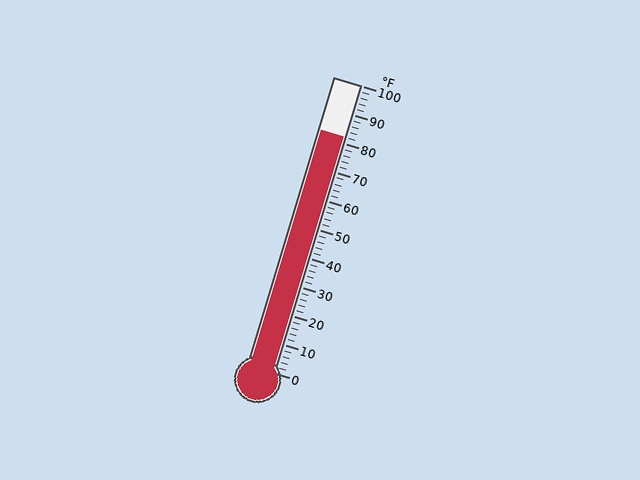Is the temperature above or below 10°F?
The temperature is above 10°F.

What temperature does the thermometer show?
The thermometer shows approximately 82°F.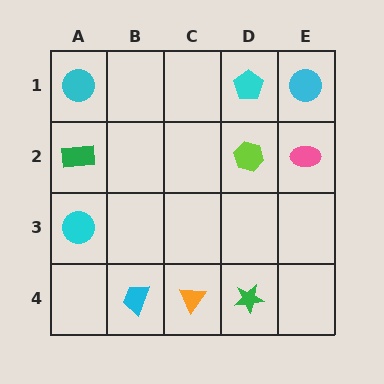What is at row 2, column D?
A lime hexagon.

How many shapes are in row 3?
1 shape.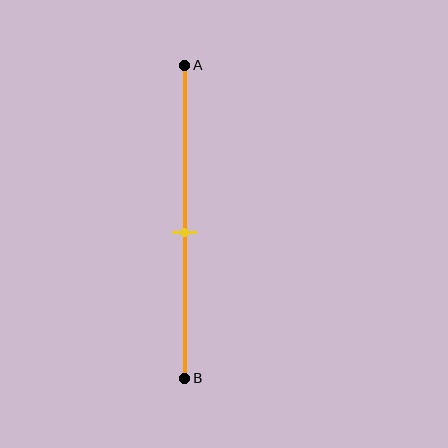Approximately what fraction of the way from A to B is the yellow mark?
The yellow mark is approximately 55% of the way from A to B.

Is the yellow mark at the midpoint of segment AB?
No, the mark is at about 55% from A, not at the 50% midpoint.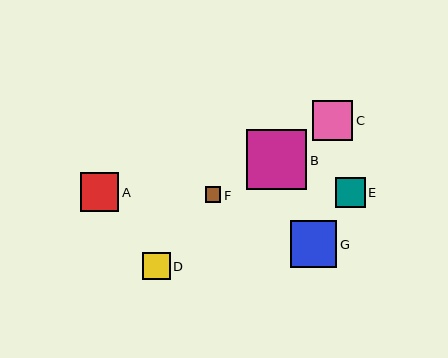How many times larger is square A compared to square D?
Square A is approximately 1.4 times the size of square D.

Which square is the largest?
Square B is the largest with a size of approximately 60 pixels.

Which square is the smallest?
Square F is the smallest with a size of approximately 15 pixels.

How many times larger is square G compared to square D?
Square G is approximately 1.7 times the size of square D.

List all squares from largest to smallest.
From largest to smallest: B, G, C, A, E, D, F.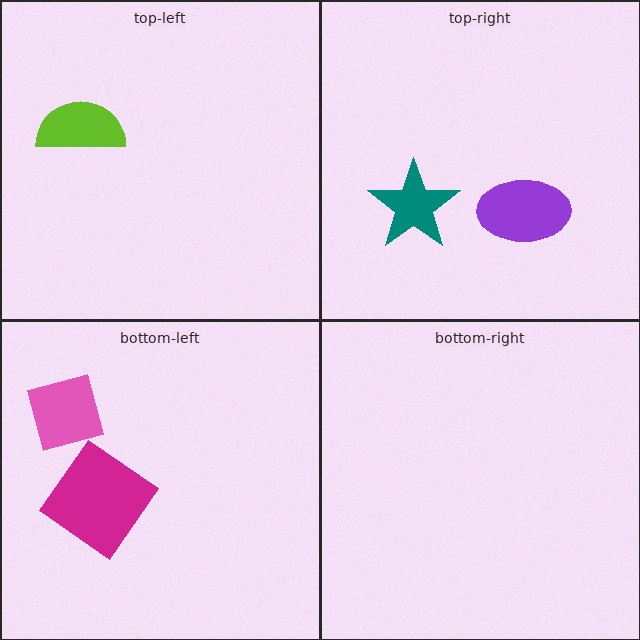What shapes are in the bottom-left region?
The magenta diamond, the pink square.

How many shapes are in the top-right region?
2.